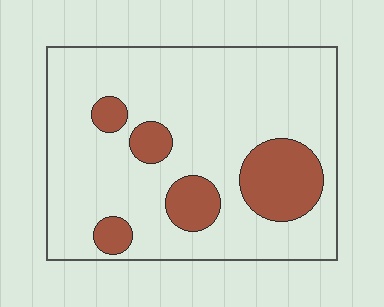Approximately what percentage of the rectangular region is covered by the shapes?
Approximately 20%.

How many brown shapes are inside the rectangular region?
5.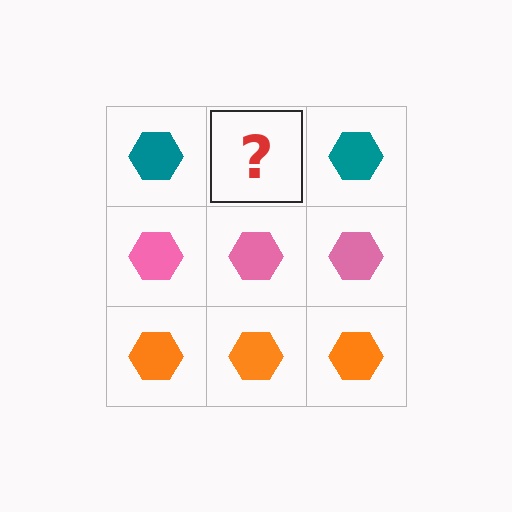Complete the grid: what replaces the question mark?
The question mark should be replaced with a teal hexagon.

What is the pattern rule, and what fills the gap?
The rule is that each row has a consistent color. The gap should be filled with a teal hexagon.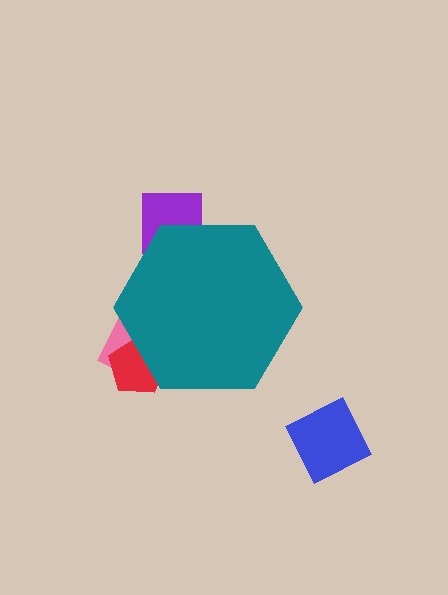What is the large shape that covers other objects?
A teal hexagon.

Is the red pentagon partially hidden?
Yes, the red pentagon is partially hidden behind the teal hexagon.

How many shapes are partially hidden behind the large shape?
3 shapes are partially hidden.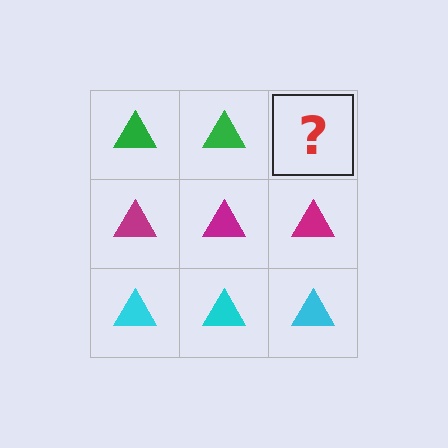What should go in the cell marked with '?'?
The missing cell should contain a green triangle.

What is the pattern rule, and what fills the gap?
The rule is that each row has a consistent color. The gap should be filled with a green triangle.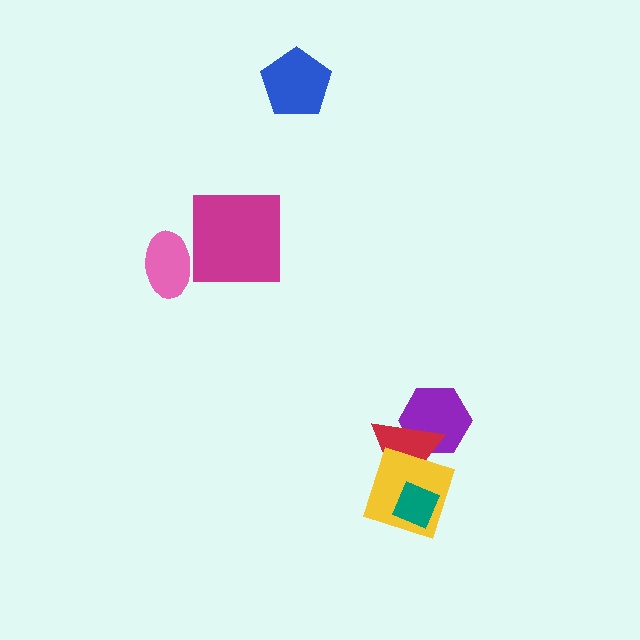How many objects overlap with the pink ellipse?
0 objects overlap with the pink ellipse.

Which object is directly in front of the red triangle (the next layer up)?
The yellow square is directly in front of the red triangle.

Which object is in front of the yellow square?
The teal diamond is in front of the yellow square.